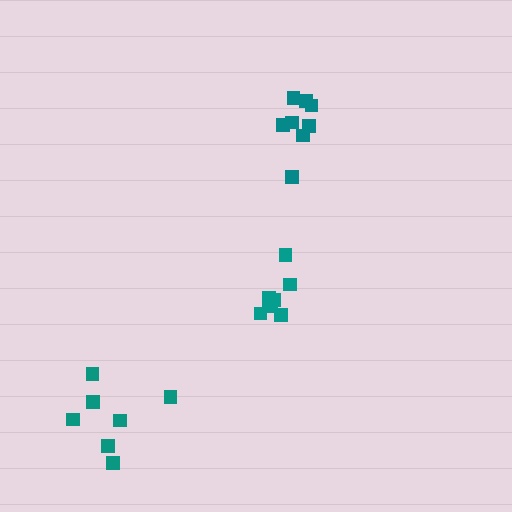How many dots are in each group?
Group 1: 8 dots, Group 2: 8 dots, Group 3: 7 dots (23 total).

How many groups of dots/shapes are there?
There are 3 groups.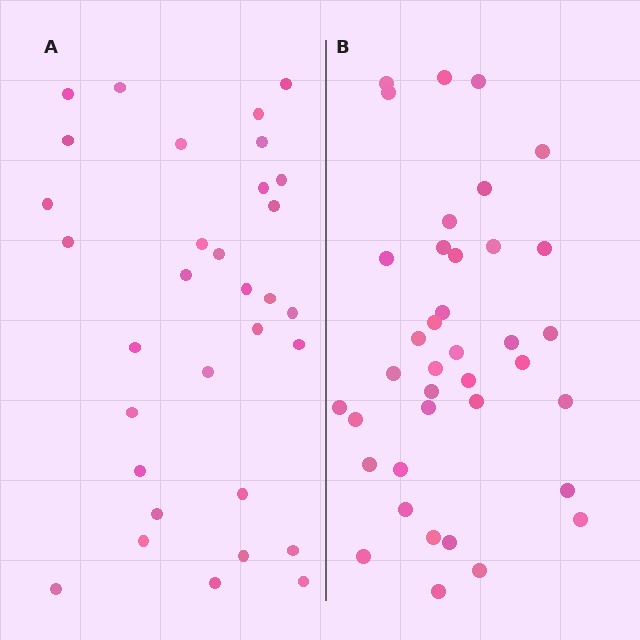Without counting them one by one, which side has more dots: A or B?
Region B (the right region) has more dots.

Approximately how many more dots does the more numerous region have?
Region B has about 6 more dots than region A.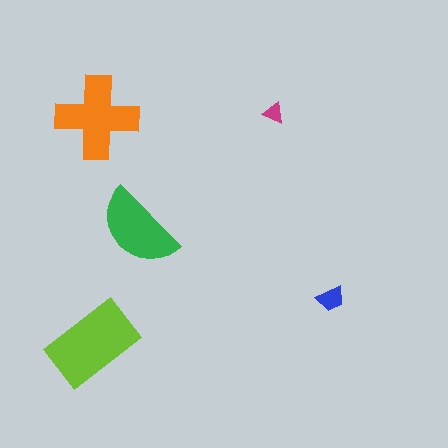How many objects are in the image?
There are 5 objects in the image.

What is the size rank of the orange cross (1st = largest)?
2nd.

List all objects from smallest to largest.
The magenta triangle, the blue trapezoid, the green semicircle, the orange cross, the lime rectangle.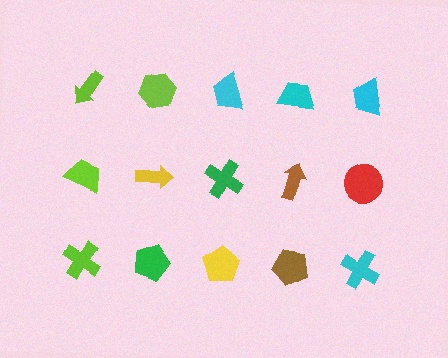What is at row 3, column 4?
A brown pentagon.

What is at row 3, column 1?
A lime cross.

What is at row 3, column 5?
A cyan cross.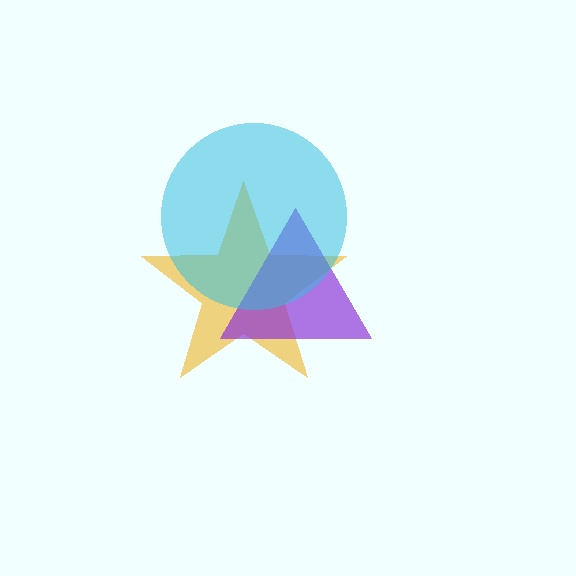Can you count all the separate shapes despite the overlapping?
Yes, there are 3 separate shapes.